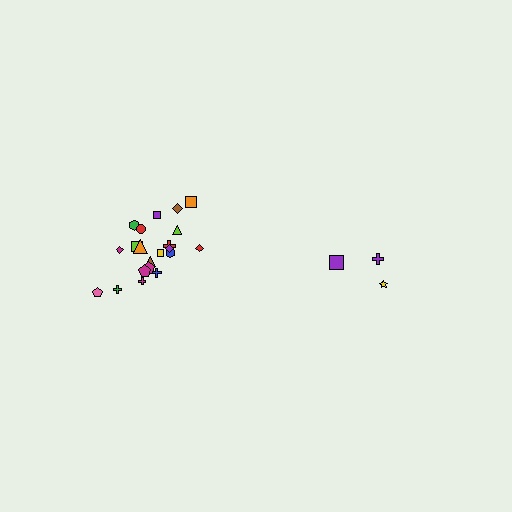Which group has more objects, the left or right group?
The left group.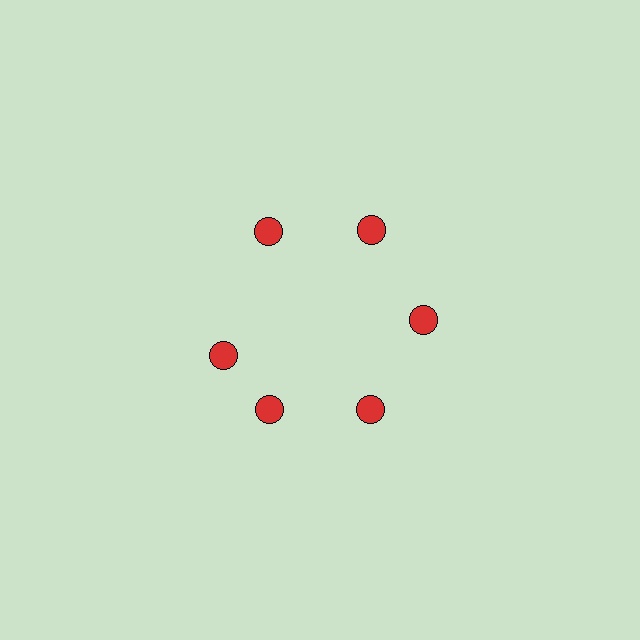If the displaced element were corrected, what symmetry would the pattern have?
It would have 6-fold rotational symmetry — the pattern would map onto itself every 60 degrees.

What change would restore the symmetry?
The symmetry would be restored by rotating it back into even spacing with its neighbors so that all 6 circles sit at equal angles and equal distance from the center.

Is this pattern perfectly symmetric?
No. The 6 red circles are arranged in a ring, but one element near the 9 o'clock position is rotated out of alignment along the ring, breaking the 6-fold rotational symmetry.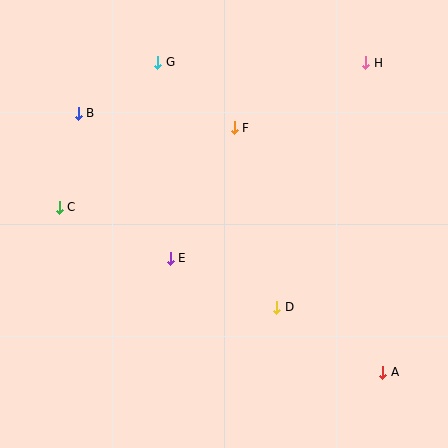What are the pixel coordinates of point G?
Point G is at (158, 62).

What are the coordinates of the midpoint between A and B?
The midpoint between A and B is at (231, 243).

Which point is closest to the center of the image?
Point E at (170, 258) is closest to the center.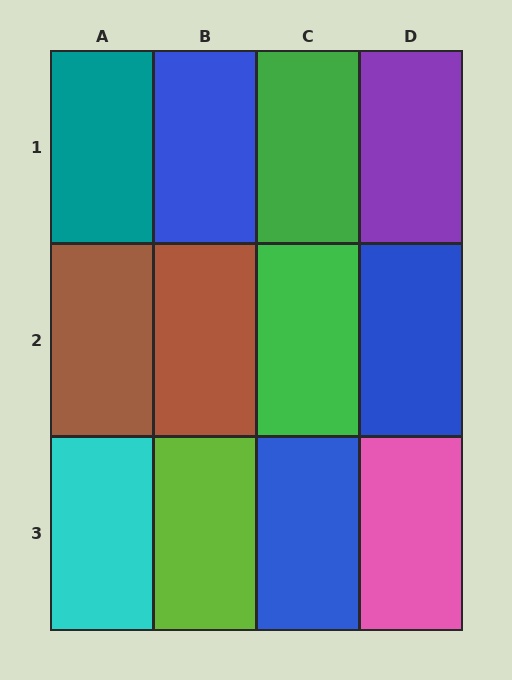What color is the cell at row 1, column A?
Teal.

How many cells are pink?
1 cell is pink.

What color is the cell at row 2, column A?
Brown.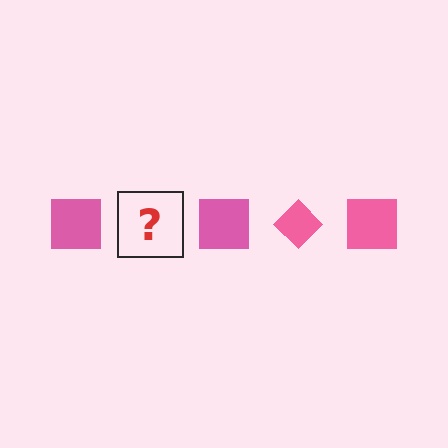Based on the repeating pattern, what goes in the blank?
The blank should be a pink diamond.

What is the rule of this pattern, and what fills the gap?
The rule is that the pattern cycles through square, diamond shapes in pink. The gap should be filled with a pink diamond.